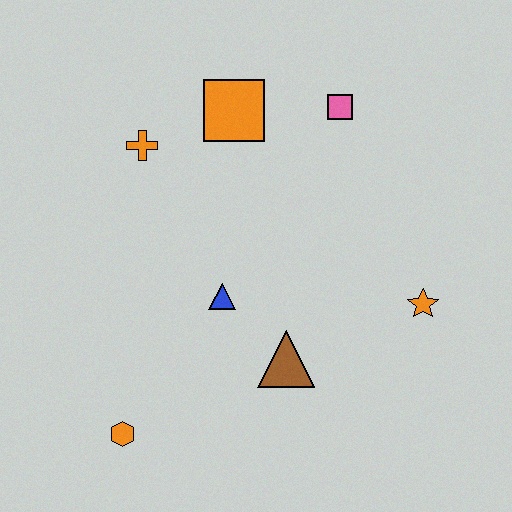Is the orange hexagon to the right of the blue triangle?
No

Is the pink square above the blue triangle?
Yes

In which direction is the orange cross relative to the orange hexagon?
The orange cross is above the orange hexagon.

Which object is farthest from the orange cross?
The orange star is farthest from the orange cross.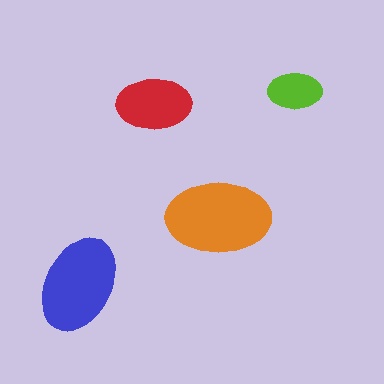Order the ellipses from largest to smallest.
the orange one, the blue one, the red one, the lime one.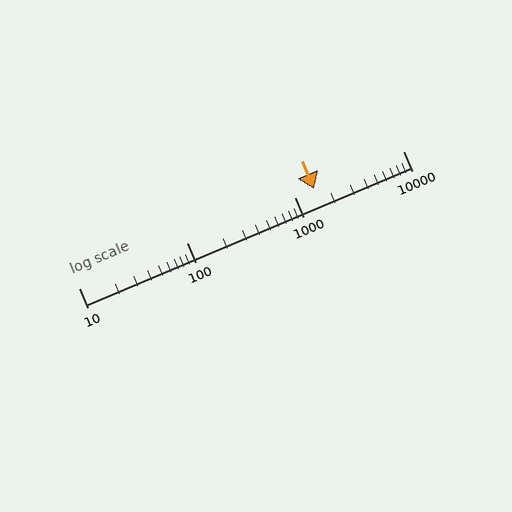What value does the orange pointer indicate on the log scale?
The pointer indicates approximately 1500.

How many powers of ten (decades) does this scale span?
The scale spans 3 decades, from 10 to 10000.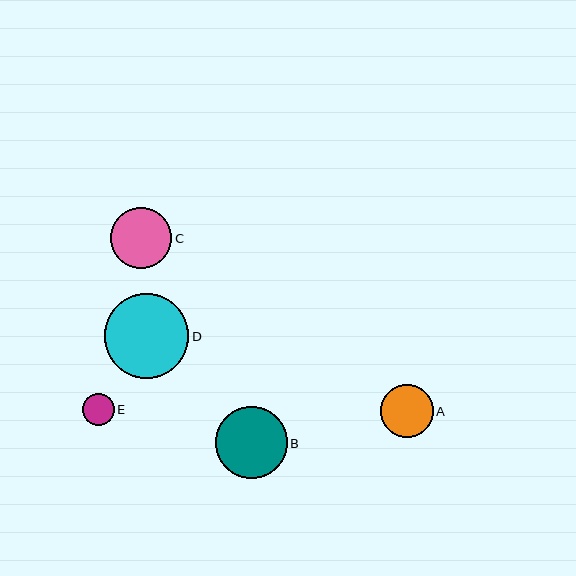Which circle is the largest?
Circle D is the largest with a size of approximately 85 pixels.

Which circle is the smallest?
Circle E is the smallest with a size of approximately 32 pixels.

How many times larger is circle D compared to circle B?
Circle D is approximately 1.2 times the size of circle B.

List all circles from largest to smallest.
From largest to smallest: D, B, C, A, E.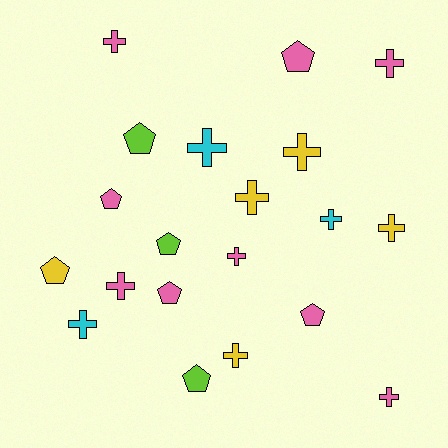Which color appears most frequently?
Pink, with 9 objects.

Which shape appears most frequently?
Cross, with 12 objects.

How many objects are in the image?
There are 20 objects.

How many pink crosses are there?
There are 5 pink crosses.